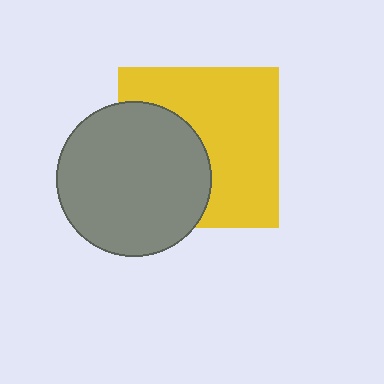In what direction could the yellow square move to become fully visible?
The yellow square could move right. That would shift it out from behind the gray circle entirely.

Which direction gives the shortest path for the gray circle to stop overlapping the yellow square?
Moving left gives the shortest separation.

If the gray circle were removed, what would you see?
You would see the complete yellow square.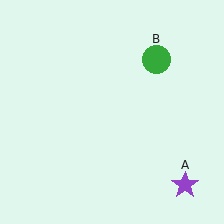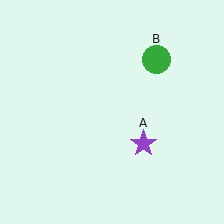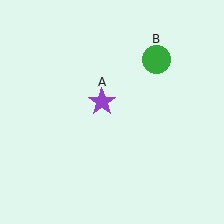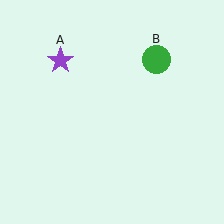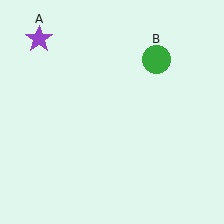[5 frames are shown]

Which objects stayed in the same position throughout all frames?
Green circle (object B) remained stationary.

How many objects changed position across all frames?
1 object changed position: purple star (object A).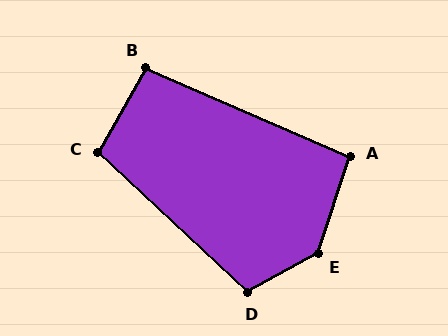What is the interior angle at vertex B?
Approximately 96 degrees (obtuse).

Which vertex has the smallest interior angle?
A, at approximately 95 degrees.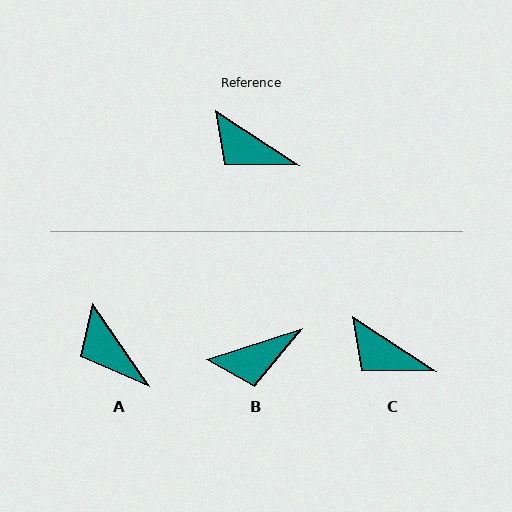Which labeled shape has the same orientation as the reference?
C.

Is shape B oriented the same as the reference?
No, it is off by about 51 degrees.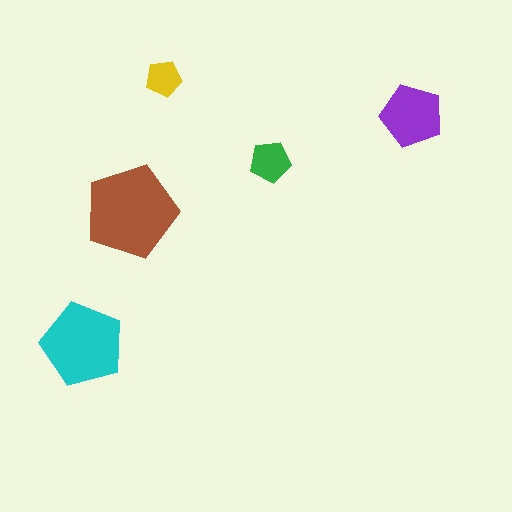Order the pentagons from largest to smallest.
the brown one, the cyan one, the purple one, the green one, the yellow one.